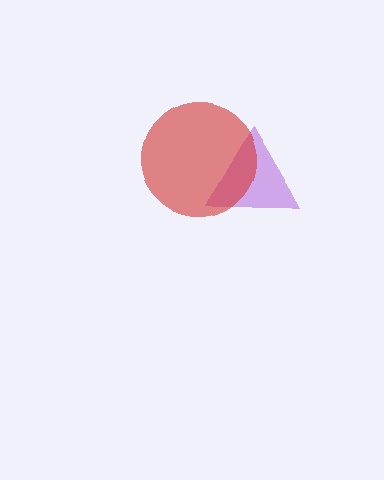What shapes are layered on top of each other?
The layered shapes are: a purple triangle, a red circle.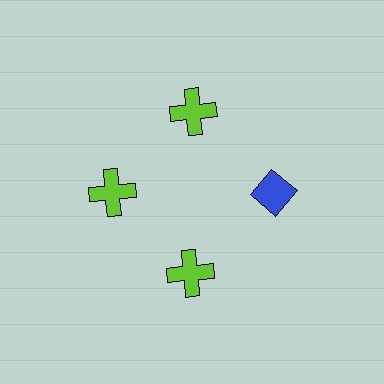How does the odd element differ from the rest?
It differs in both color (blue instead of lime) and shape (diamond instead of cross).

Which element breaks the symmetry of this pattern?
The blue diamond at roughly the 3 o'clock position breaks the symmetry. All other shapes are lime crosses.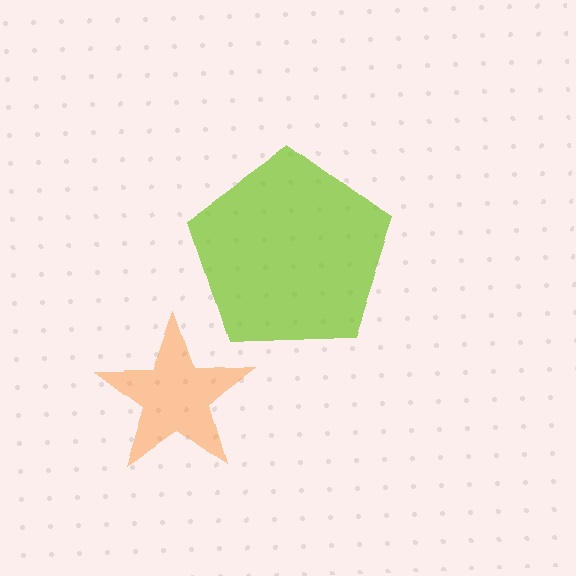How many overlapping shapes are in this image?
There are 2 overlapping shapes in the image.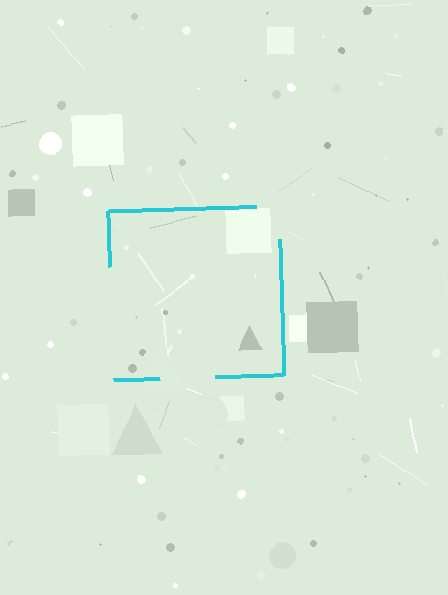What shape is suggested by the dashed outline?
The dashed outline suggests a square.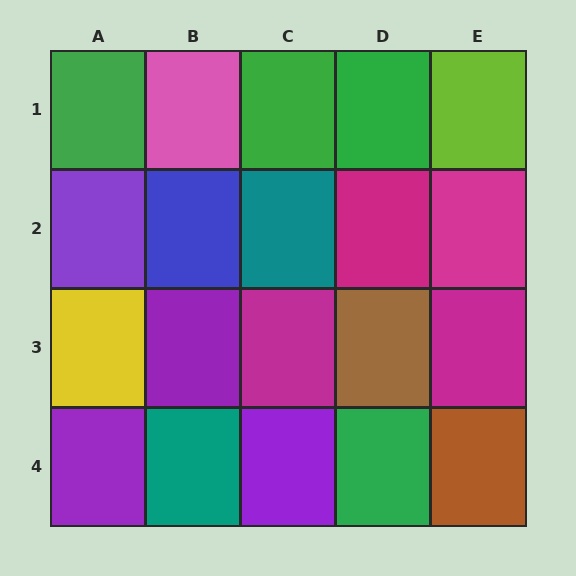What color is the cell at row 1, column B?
Pink.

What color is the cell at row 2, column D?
Magenta.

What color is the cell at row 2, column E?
Magenta.